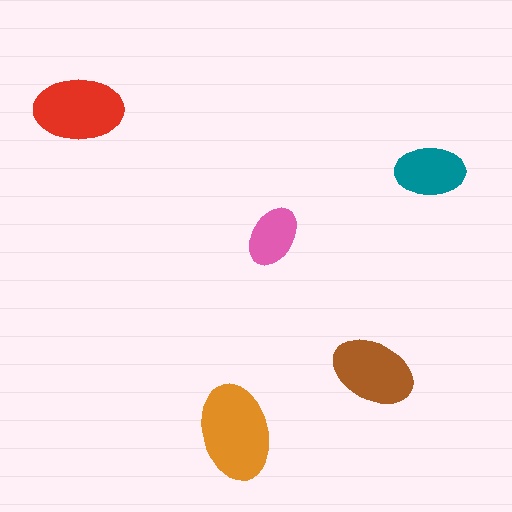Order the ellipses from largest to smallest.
the orange one, the red one, the brown one, the teal one, the pink one.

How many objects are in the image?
There are 5 objects in the image.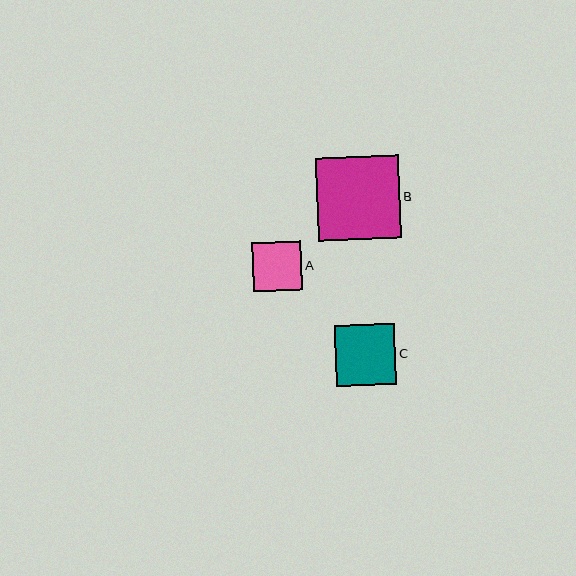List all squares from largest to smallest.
From largest to smallest: B, C, A.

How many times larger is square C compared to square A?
Square C is approximately 1.2 times the size of square A.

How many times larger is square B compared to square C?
Square B is approximately 1.4 times the size of square C.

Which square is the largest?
Square B is the largest with a size of approximately 83 pixels.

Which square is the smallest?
Square A is the smallest with a size of approximately 49 pixels.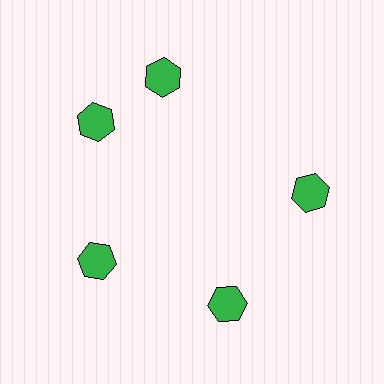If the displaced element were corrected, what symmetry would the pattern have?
It would have 5-fold rotational symmetry — the pattern would map onto itself every 72 degrees.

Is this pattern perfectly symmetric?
No. The 5 green hexagons are arranged in a ring, but one element near the 1 o'clock position is rotated out of alignment along the ring, breaking the 5-fold rotational symmetry.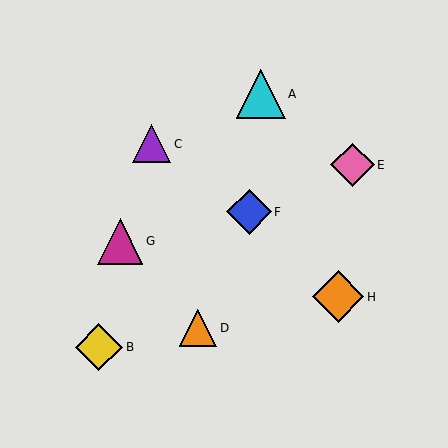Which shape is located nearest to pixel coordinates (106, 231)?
The magenta triangle (labeled G) at (120, 241) is nearest to that location.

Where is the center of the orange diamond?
The center of the orange diamond is at (338, 297).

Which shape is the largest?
The orange diamond (labeled H) is the largest.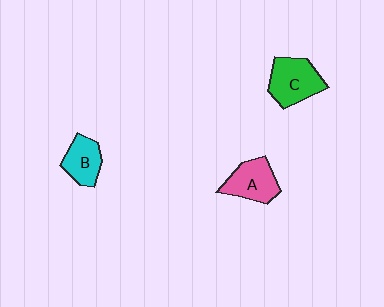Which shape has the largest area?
Shape C (green).